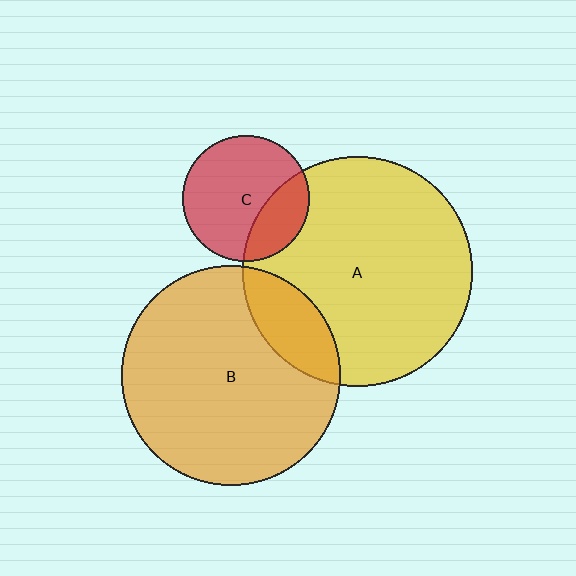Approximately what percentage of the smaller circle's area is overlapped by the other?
Approximately 15%.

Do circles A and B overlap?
Yes.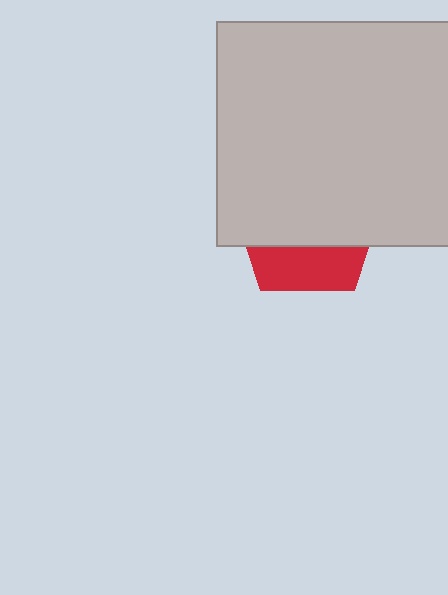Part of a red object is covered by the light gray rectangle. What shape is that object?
It is a pentagon.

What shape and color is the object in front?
The object in front is a light gray rectangle.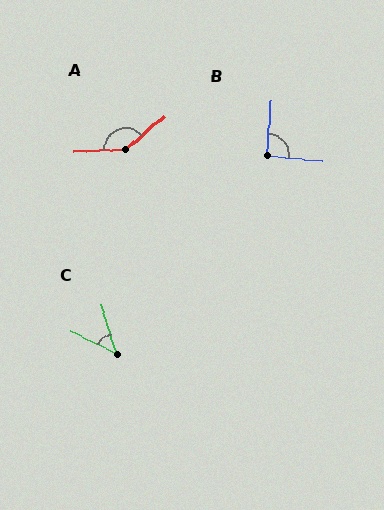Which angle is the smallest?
C, at approximately 47 degrees.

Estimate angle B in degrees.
Approximately 91 degrees.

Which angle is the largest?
A, at approximately 141 degrees.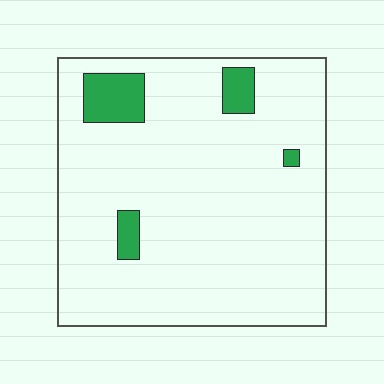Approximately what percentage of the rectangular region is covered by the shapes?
Approximately 10%.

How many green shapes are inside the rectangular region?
4.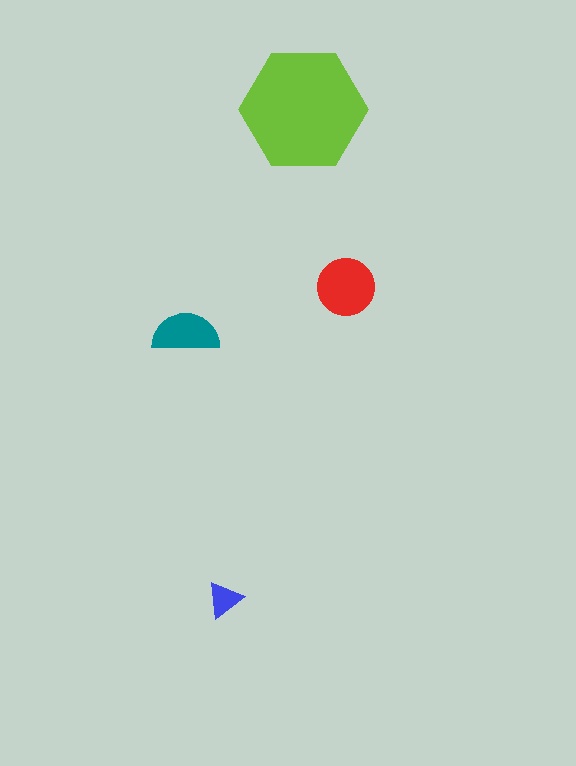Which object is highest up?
The lime hexagon is topmost.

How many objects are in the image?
There are 4 objects in the image.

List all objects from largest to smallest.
The lime hexagon, the red circle, the teal semicircle, the blue triangle.